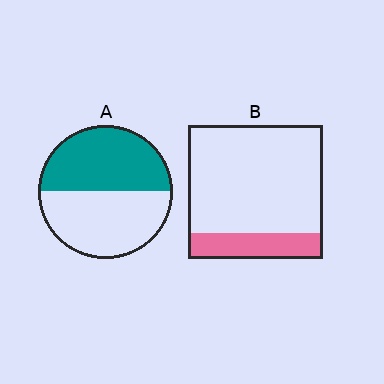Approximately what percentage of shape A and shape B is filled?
A is approximately 50% and B is approximately 20%.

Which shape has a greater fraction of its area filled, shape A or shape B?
Shape A.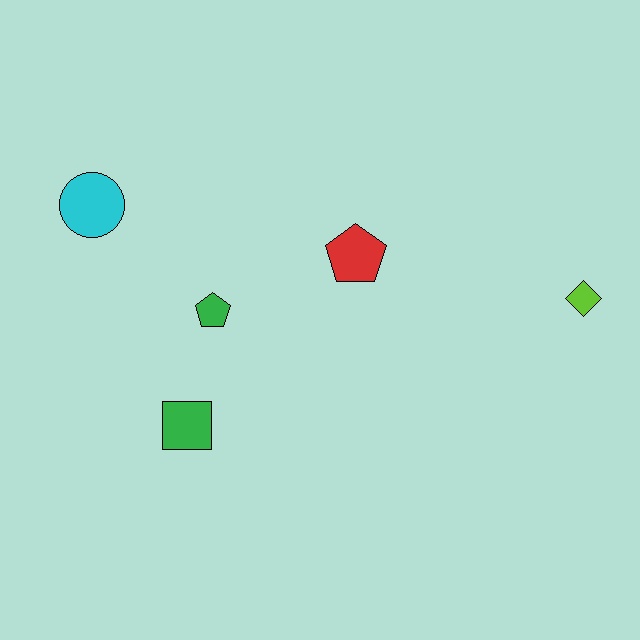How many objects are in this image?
There are 5 objects.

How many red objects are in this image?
There is 1 red object.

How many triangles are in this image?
There are no triangles.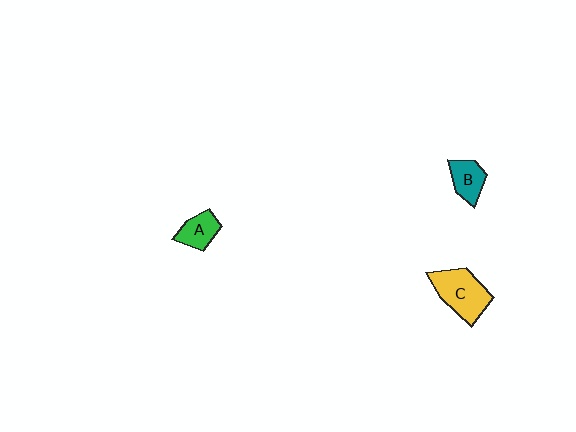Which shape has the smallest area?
Shape A (green).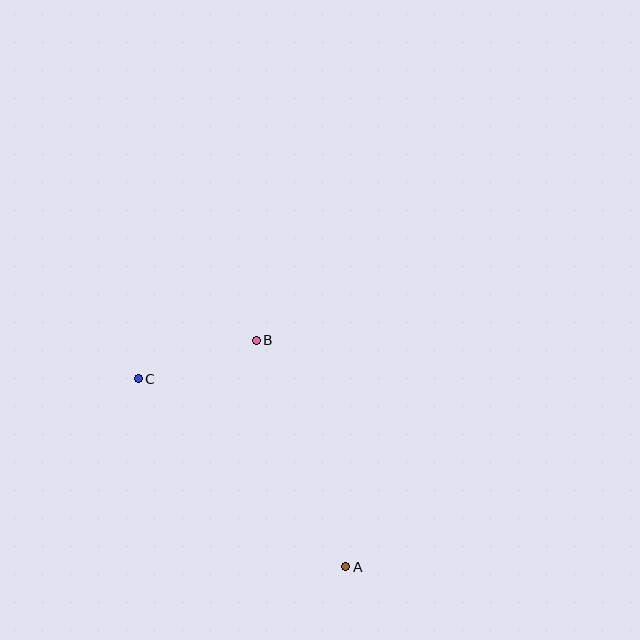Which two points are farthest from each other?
Points A and C are farthest from each other.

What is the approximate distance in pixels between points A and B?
The distance between A and B is approximately 243 pixels.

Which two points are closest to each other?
Points B and C are closest to each other.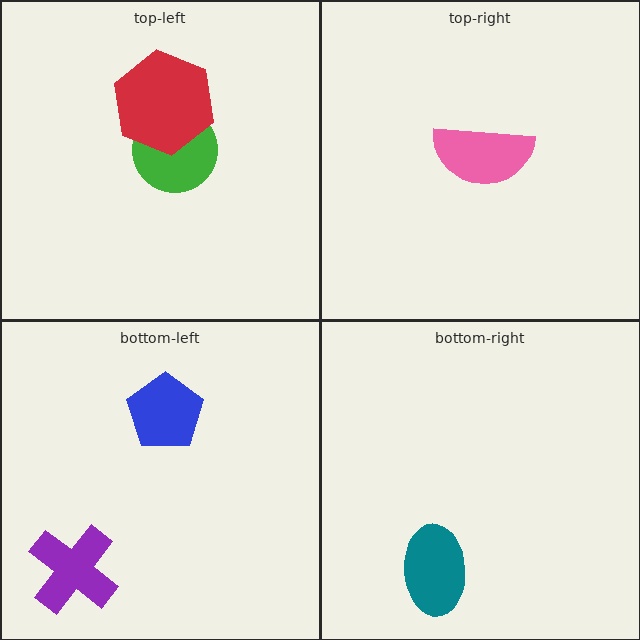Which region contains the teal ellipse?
The bottom-right region.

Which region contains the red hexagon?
The top-left region.